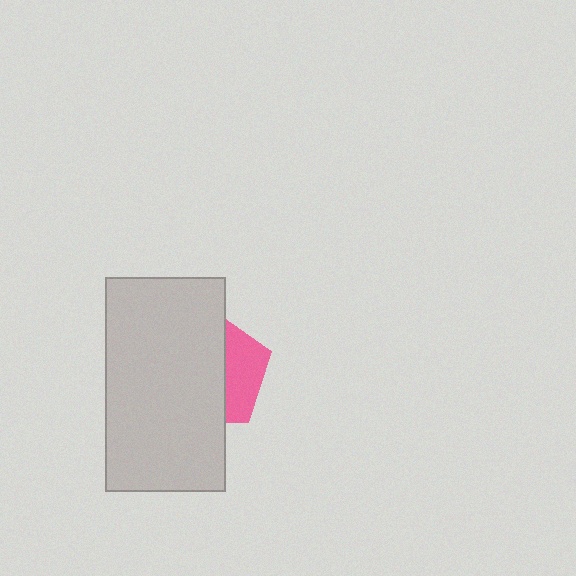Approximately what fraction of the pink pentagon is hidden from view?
Roughly 66% of the pink pentagon is hidden behind the light gray rectangle.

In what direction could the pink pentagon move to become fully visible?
The pink pentagon could move right. That would shift it out from behind the light gray rectangle entirely.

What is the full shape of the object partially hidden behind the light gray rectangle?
The partially hidden object is a pink pentagon.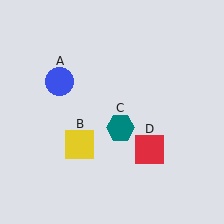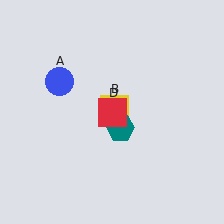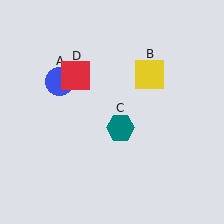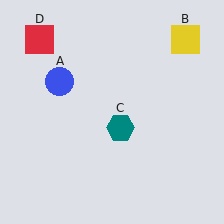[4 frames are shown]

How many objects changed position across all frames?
2 objects changed position: yellow square (object B), red square (object D).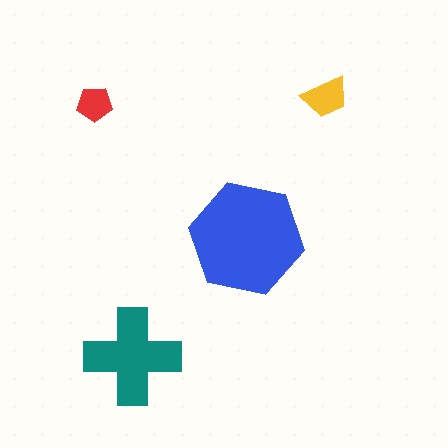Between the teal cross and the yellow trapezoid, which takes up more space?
The teal cross.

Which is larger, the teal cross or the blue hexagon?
The blue hexagon.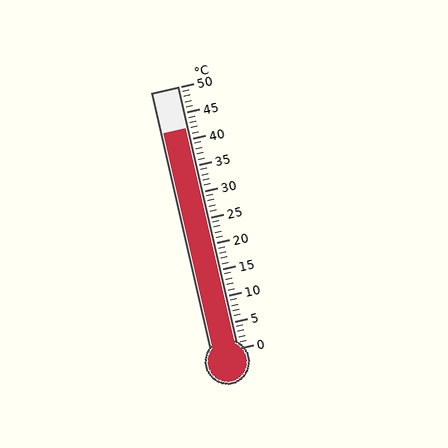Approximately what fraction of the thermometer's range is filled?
The thermometer is filled to approximately 85% of its range.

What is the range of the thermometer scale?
The thermometer scale ranges from 0°C to 50°C.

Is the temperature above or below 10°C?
The temperature is above 10°C.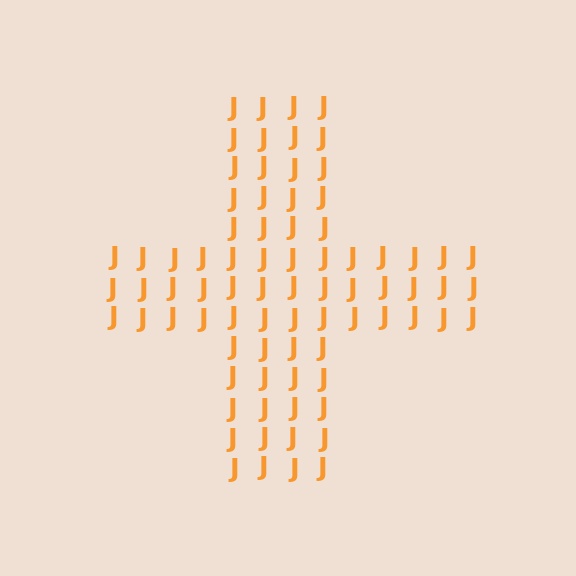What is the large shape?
The large shape is a cross.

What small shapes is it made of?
It is made of small letter J's.